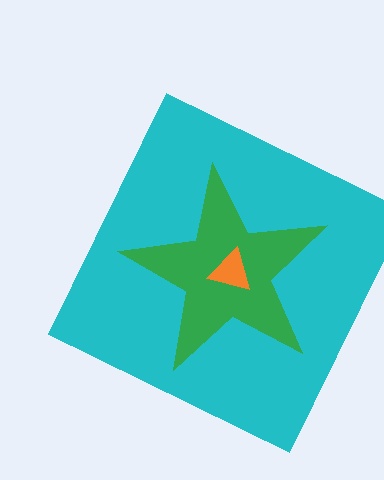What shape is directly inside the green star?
The orange triangle.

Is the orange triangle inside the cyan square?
Yes.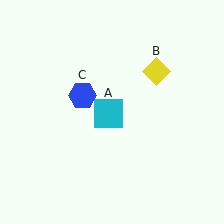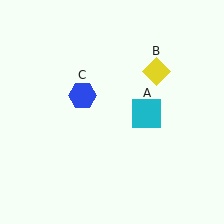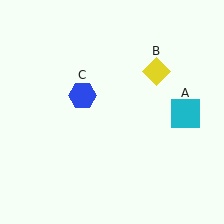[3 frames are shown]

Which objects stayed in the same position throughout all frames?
Yellow diamond (object B) and blue hexagon (object C) remained stationary.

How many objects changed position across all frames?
1 object changed position: cyan square (object A).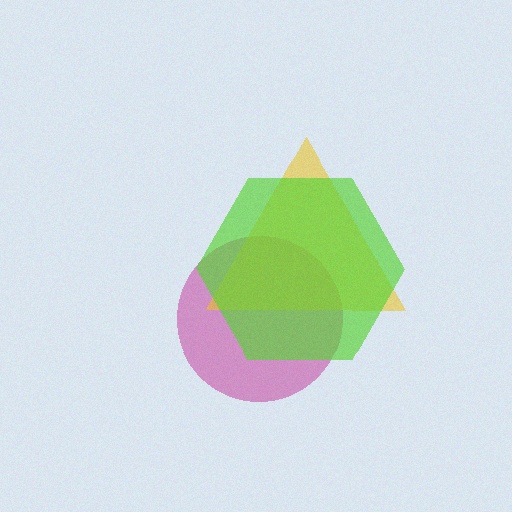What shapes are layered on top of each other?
The layered shapes are: a magenta circle, a yellow triangle, a lime hexagon.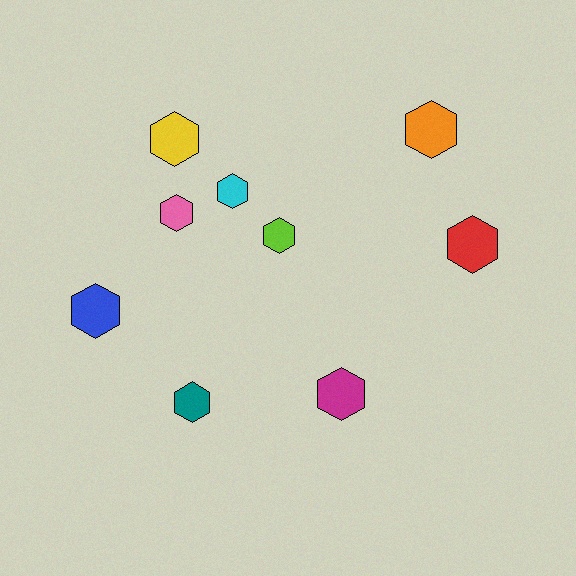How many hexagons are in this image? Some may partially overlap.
There are 9 hexagons.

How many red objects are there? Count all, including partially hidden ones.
There is 1 red object.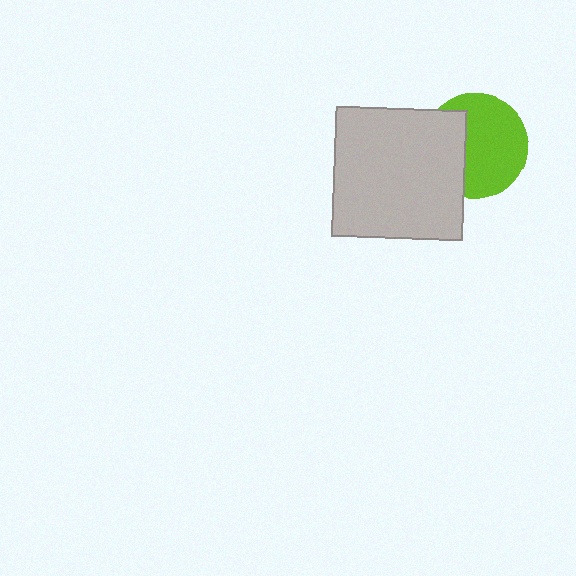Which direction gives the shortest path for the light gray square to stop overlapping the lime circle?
Moving left gives the shortest separation.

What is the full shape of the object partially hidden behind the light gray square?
The partially hidden object is a lime circle.